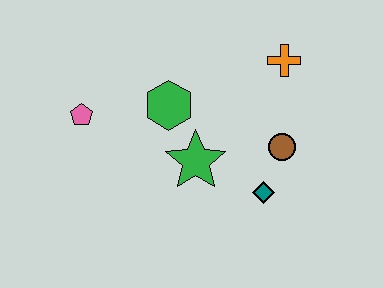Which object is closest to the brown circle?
The teal diamond is closest to the brown circle.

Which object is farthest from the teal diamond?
The pink pentagon is farthest from the teal diamond.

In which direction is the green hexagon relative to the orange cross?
The green hexagon is to the left of the orange cross.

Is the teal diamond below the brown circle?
Yes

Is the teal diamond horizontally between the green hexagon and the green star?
No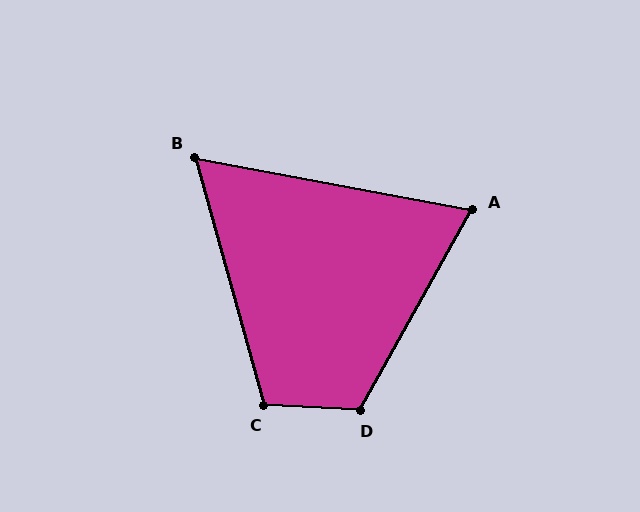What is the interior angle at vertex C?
Approximately 109 degrees (obtuse).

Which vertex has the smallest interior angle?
B, at approximately 64 degrees.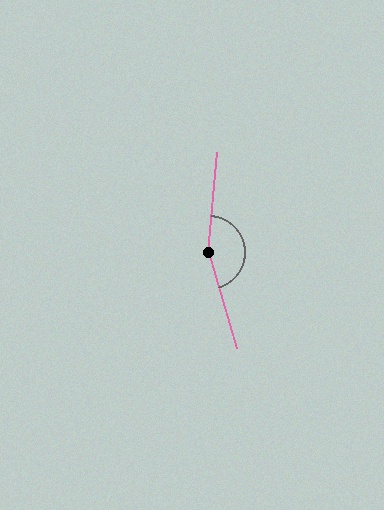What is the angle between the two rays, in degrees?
Approximately 158 degrees.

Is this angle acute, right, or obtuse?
It is obtuse.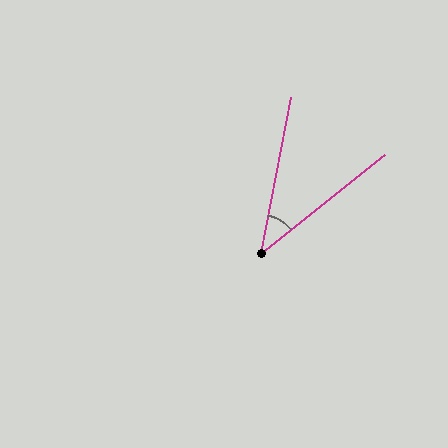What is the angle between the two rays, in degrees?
Approximately 40 degrees.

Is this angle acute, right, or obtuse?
It is acute.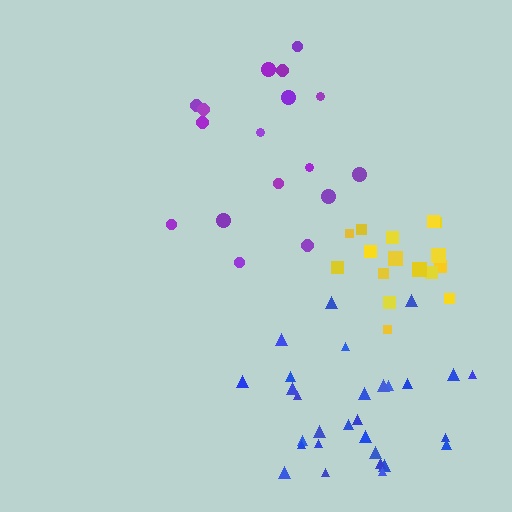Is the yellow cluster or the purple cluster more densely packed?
Yellow.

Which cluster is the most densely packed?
Yellow.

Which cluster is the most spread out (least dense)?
Purple.